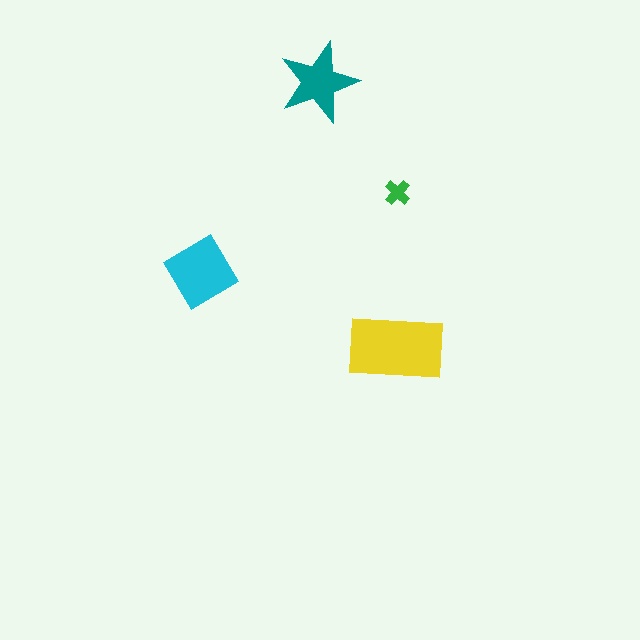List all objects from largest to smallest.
The yellow rectangle, the cyan diamond, the teal star, the green cross.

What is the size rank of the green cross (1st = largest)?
4th.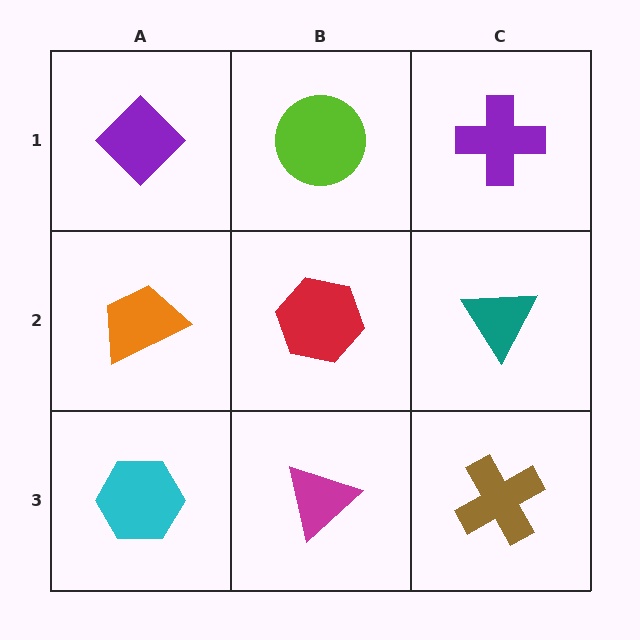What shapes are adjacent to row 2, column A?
A purple diamond (row 1, column A), a cyan hexagon (row 3, column A), a red hexagon (row 2, column B).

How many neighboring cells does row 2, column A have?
3.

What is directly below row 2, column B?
A magenta triangle.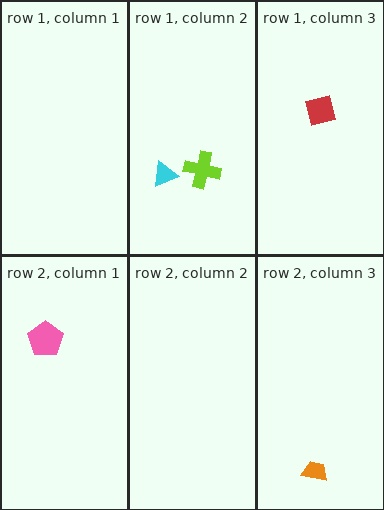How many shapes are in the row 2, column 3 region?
1.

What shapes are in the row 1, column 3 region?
The red square.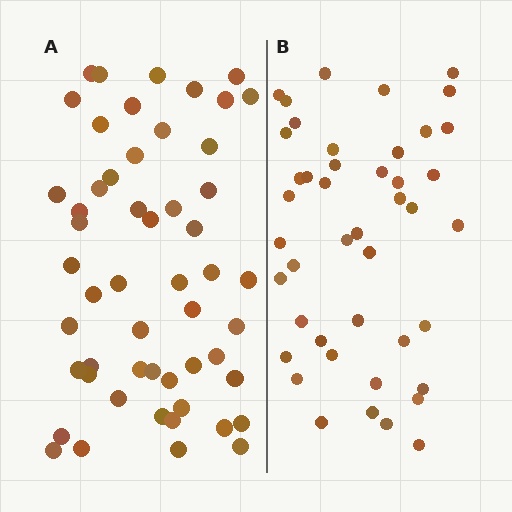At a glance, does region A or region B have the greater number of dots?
Region A (the left region) has more dots.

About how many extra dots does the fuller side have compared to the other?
Region A has roughly 8 or so more dots than region B.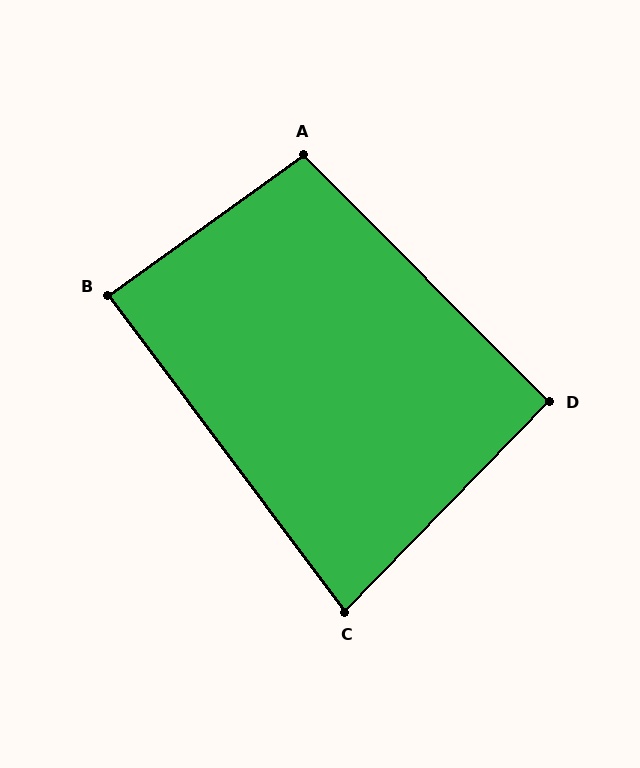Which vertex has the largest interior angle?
A, at approximately 99 degrees.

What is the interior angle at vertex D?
Approximately 91 degrees (approximately right).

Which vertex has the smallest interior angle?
C, at approximately 81 degrees.